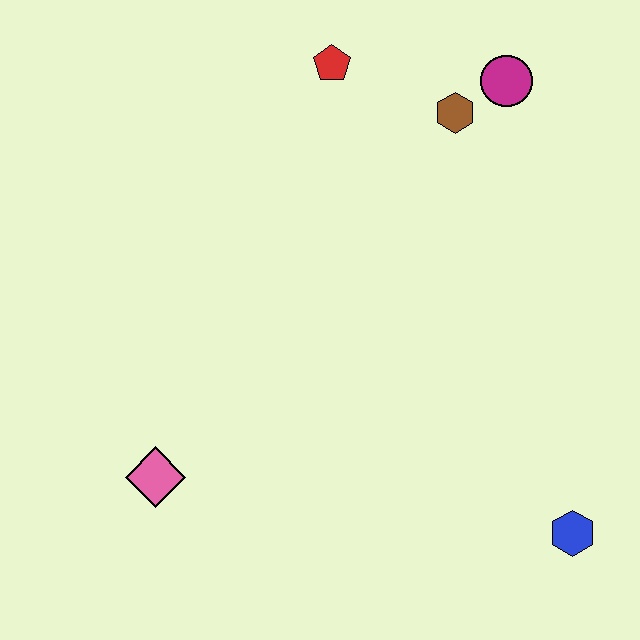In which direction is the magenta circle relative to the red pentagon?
The magenta circle is to the right of the red pentagon.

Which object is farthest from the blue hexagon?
The red pentagon is farthest from the blue hexagon.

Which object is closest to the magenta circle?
The brown hexagon is closest to the magenta circle.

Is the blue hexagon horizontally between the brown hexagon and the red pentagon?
No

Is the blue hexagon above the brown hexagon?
No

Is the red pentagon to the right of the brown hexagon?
No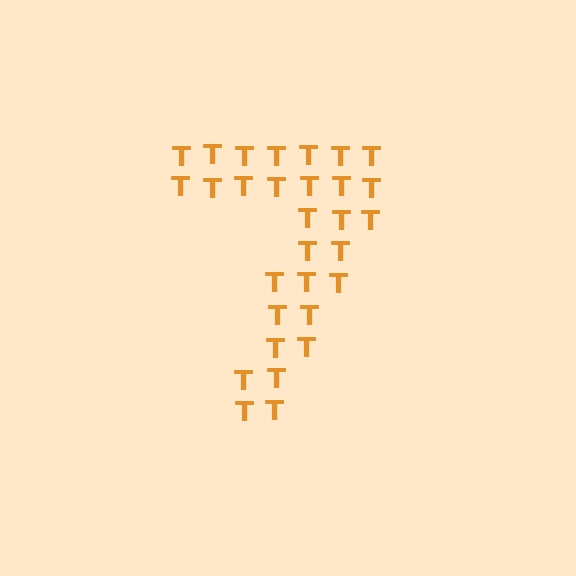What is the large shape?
The large shape is the digit 7.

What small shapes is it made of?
It is made of small letter T's.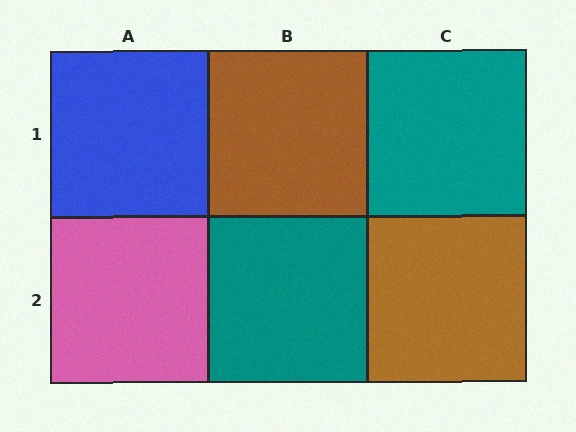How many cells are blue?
1 cell is blue.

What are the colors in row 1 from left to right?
Blue, brown, teal.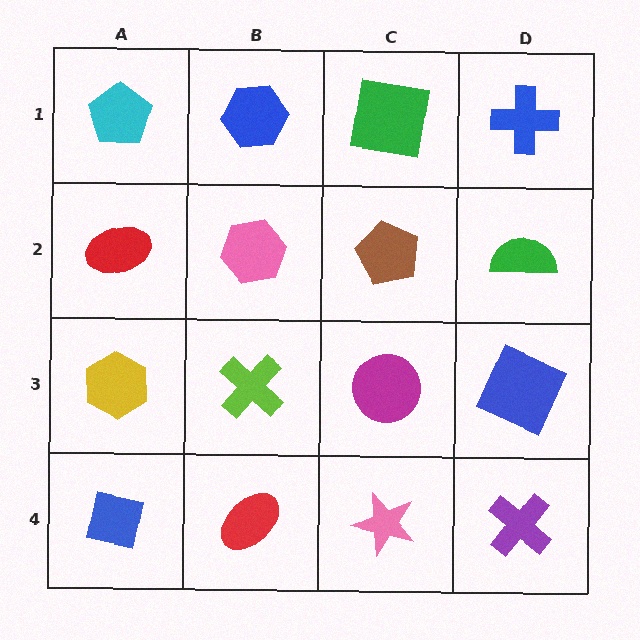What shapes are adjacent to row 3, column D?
A green semicircle (row 2, column D), a purple cross (row 4, column D), a magenta circle (row 3, column C).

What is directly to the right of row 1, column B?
A green square.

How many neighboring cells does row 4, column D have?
2.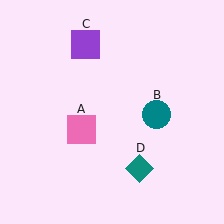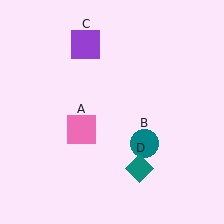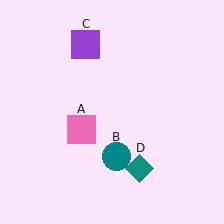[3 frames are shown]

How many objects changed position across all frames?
1 object changed position: teal circle (object B).